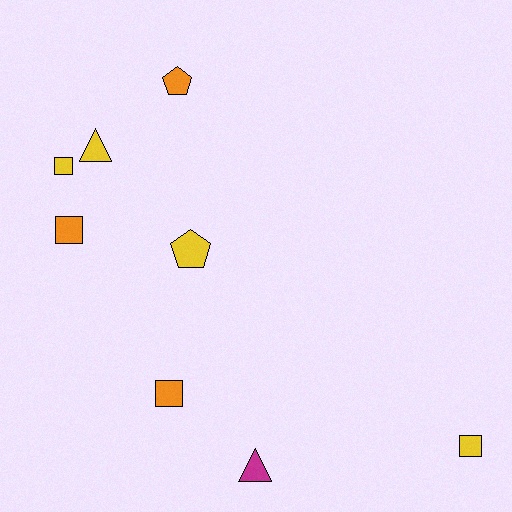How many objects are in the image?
There are 8 objects.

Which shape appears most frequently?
Square, with 4 objects.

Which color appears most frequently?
Yellow, with 4 objects.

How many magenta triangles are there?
There is 1 magenta triangle.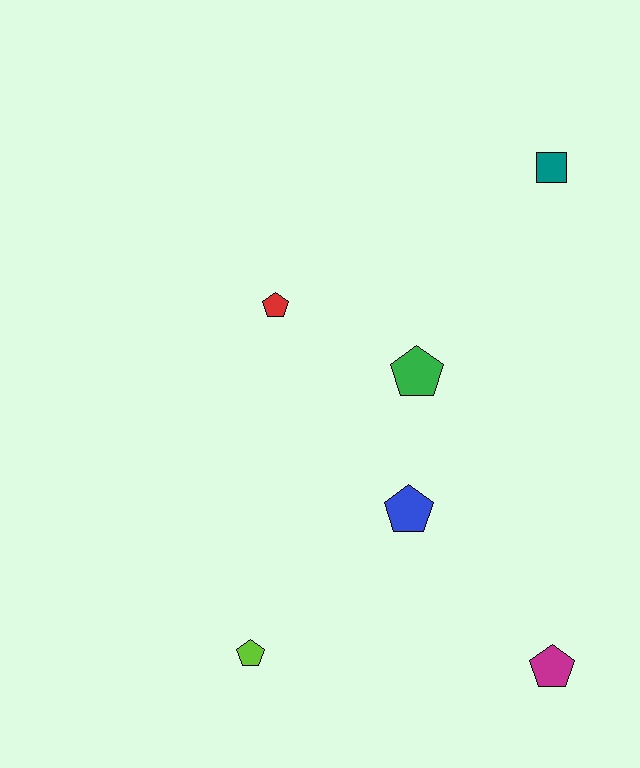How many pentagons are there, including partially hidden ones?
There are 5 pentagons.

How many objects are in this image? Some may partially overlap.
There are 6 objects.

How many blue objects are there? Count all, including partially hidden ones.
There is 1 blue object.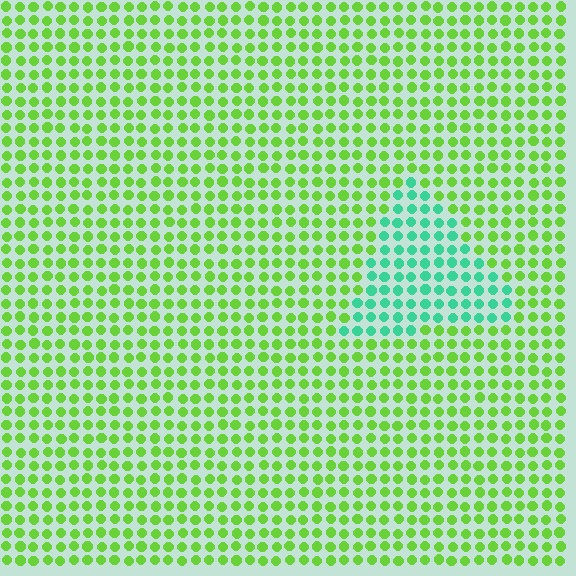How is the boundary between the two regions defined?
The boundary is defined purely by a slight shift in hue (about 56 degrees). Spacing, size, and orientation are identical on both sides.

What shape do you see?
I see a triangle.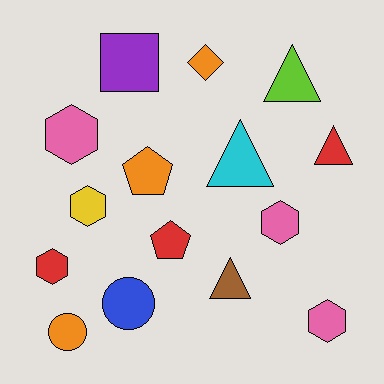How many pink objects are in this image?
There are 3 pink objects.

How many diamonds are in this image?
There is 1 diamond.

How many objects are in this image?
There are 15 objects.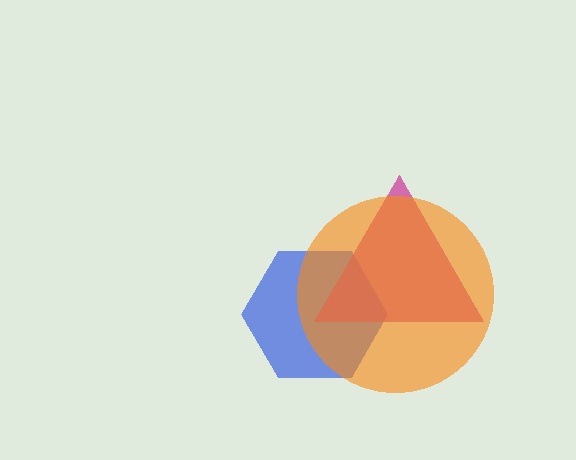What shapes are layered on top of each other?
The layered shapes are: a blue hexagon, a magenta triangle, an orange circle.